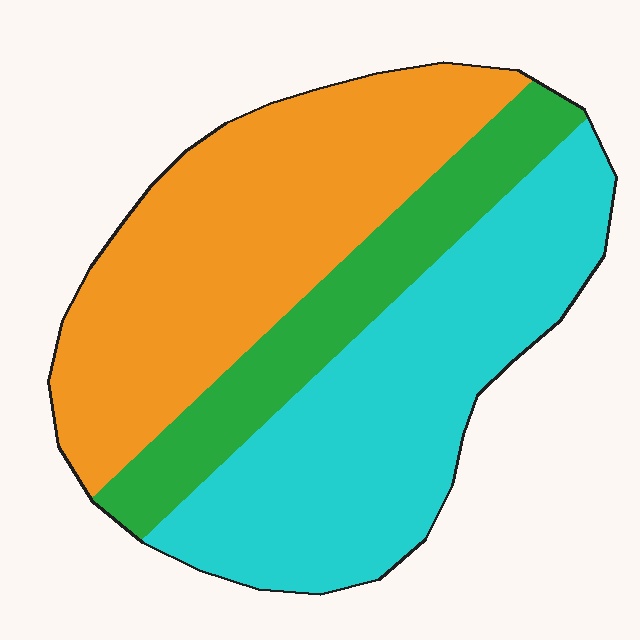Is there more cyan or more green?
Cyan.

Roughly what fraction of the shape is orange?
Orange covers around 40% of the shape.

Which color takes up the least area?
Green, at roughly 20%.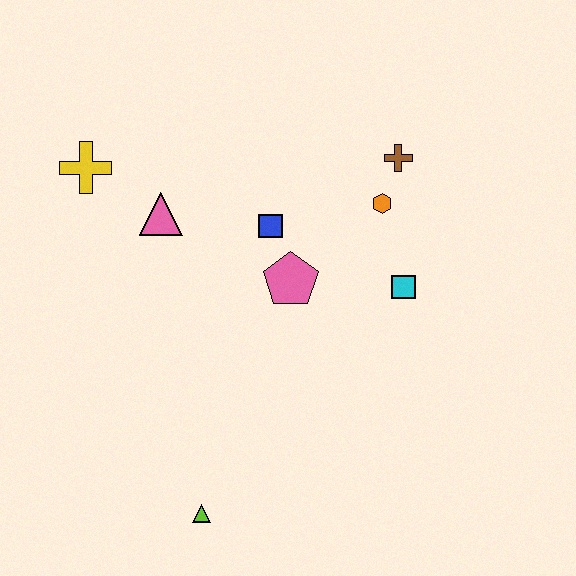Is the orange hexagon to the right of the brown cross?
No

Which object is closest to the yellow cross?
The pink triangle is closest to the yellow cross.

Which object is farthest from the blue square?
The lime triangle is farthest from the blue square.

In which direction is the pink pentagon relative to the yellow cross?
The pink pentagon is to the right of the yellow cross.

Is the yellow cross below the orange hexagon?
No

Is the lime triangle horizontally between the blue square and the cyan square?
No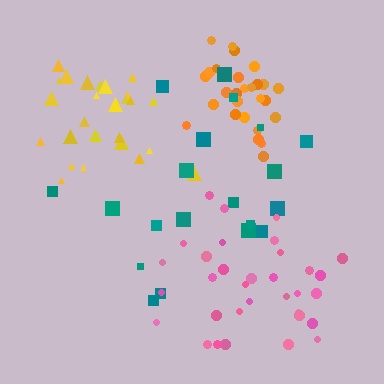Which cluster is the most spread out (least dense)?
Teal.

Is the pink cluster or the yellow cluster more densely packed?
Pink.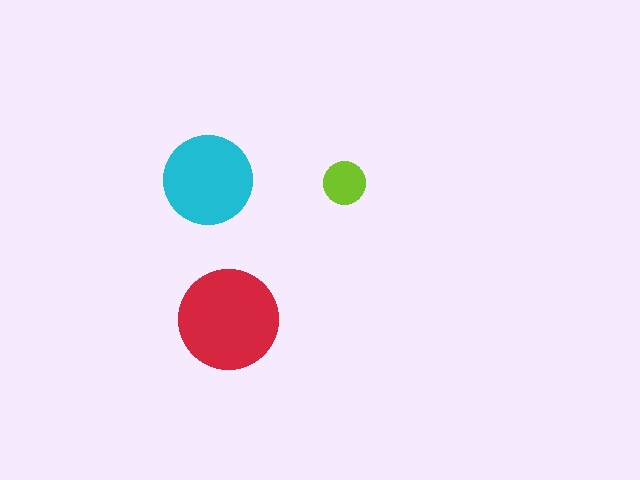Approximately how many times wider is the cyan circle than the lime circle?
About 2 times wider.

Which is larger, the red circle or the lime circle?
The red one.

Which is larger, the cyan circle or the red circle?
The red one.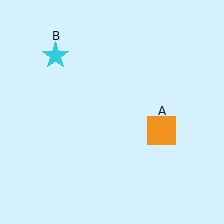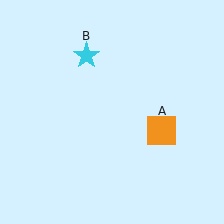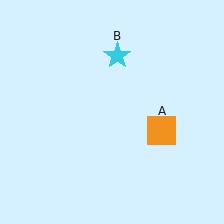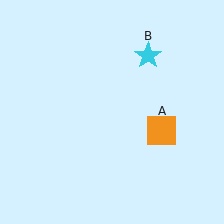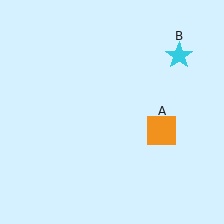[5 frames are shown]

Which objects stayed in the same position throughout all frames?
Orange square (object A) remained stationary.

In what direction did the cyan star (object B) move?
The cyan star (object B) moved right.